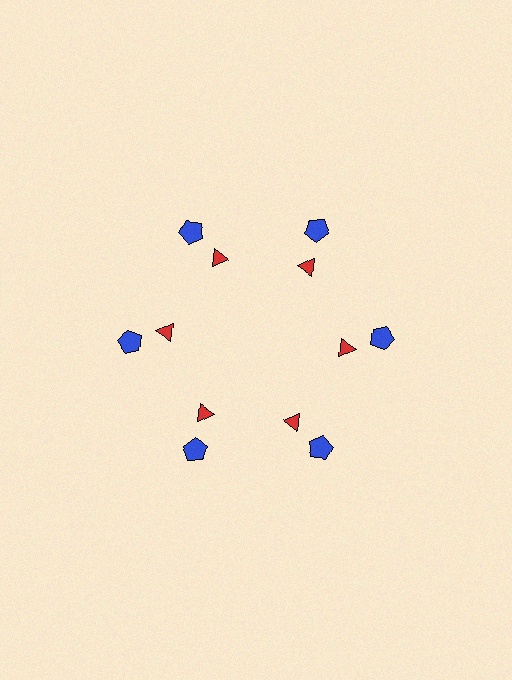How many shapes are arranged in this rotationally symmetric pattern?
There are 12 shapes, arranged in 6 groups of 2.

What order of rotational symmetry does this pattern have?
This pattern has 6-fold rotational symmetry.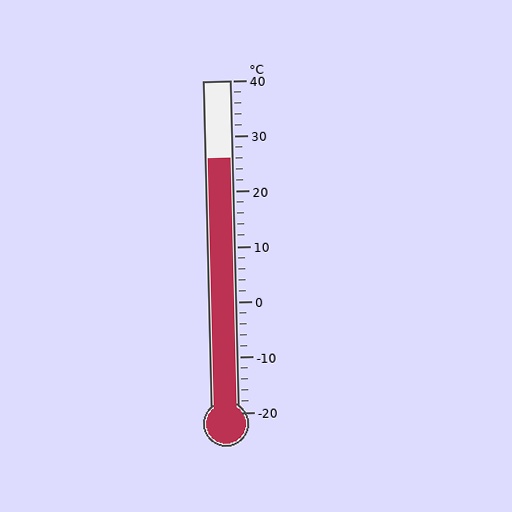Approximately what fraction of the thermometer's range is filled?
The thermometer is filled to approximately 75% of its range.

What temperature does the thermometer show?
The thermometer shows approximately 26°C.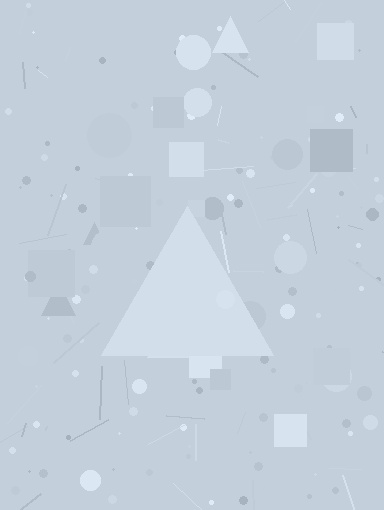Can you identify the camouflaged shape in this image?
The camouflaged shape is a triangle.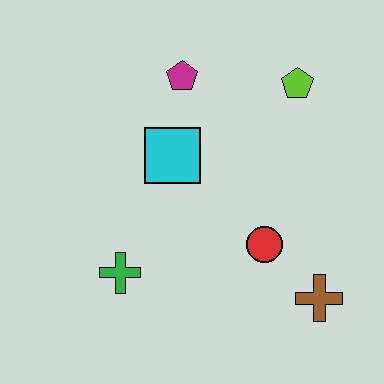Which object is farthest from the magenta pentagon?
The brown cross is farthest from the magenta pentagon.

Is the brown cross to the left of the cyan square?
No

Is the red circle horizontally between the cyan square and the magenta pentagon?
No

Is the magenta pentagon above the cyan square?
Yes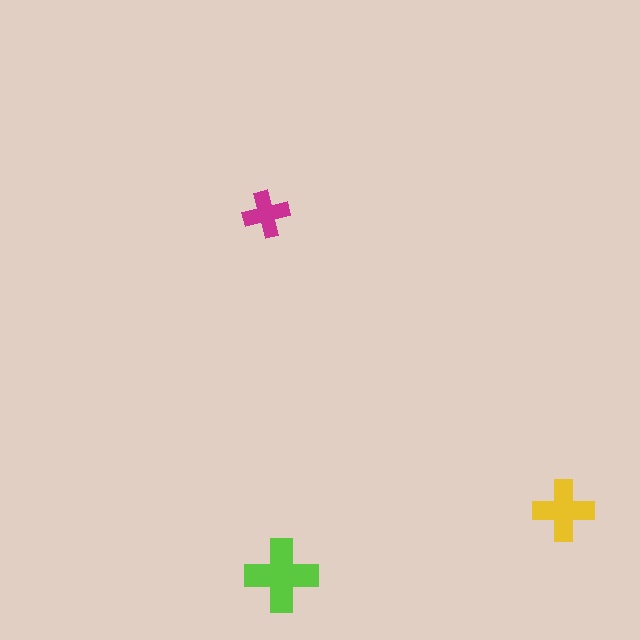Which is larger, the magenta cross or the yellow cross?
The yellow one.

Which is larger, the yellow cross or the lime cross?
The lime one.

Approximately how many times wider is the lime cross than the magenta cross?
About 1.5 times wider.